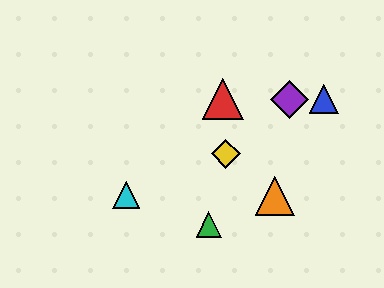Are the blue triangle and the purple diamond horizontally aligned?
Yes, both are at y≈99.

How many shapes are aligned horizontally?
3 shapes (the red triangle, the blue triangle, the purple diamond) are aligned horizontally.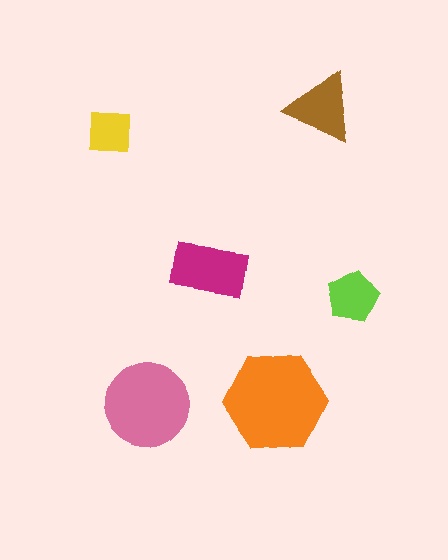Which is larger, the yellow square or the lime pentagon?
The lime pentagon.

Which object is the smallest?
The yellow square.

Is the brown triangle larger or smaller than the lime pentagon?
Larger.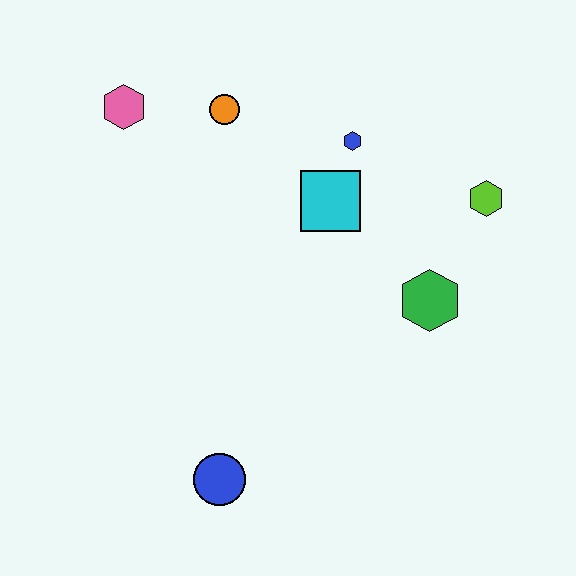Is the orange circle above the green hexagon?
Yes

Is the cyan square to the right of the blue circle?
Yes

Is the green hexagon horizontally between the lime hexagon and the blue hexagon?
Yes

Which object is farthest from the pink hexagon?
The blue circle is farthest from the pink hexagon.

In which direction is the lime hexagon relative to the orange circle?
The lime hexagon is to the right of the orange circle.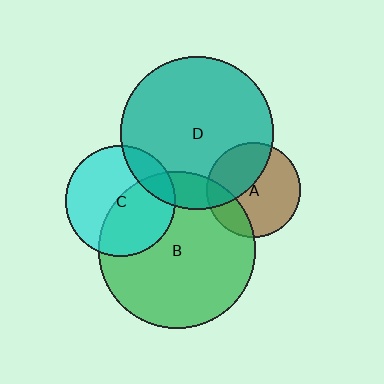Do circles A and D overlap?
Yes.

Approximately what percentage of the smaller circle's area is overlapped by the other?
Approximately 40%.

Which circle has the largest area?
Circle B (green).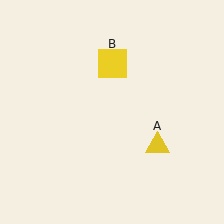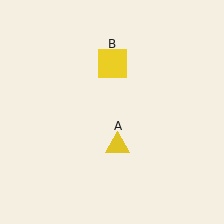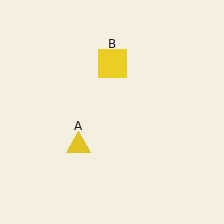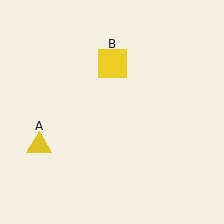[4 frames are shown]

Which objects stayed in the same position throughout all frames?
Yellow square (object B) remained stationary.